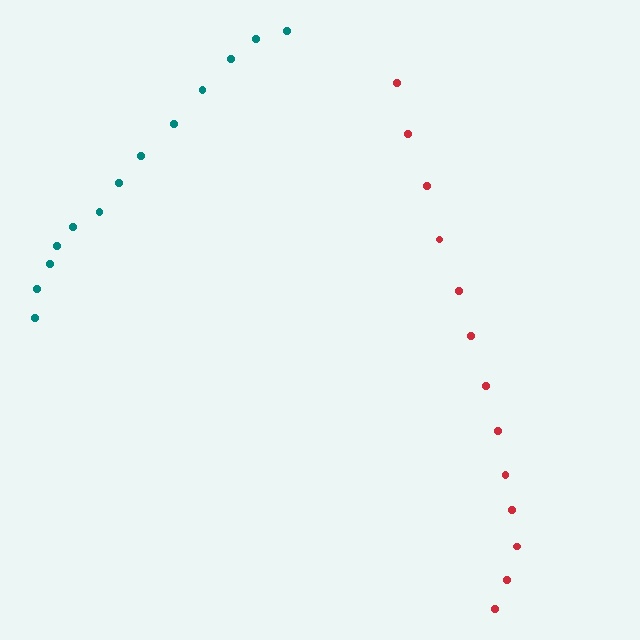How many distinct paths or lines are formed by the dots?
There are 2 distinct paths.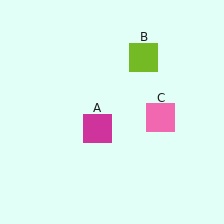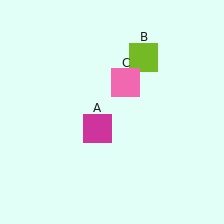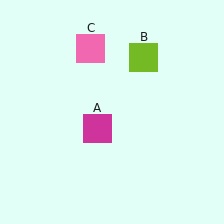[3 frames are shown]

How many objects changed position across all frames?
1 object changed position: pink square (object C).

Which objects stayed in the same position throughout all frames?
Magenta square (object A) and lime square (object B) remained stationary.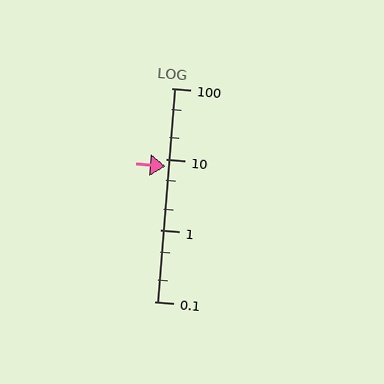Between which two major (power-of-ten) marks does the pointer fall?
The pointer is between 1 and 10.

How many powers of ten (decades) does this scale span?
The scale spans 3 decades, from 0.1 to 100.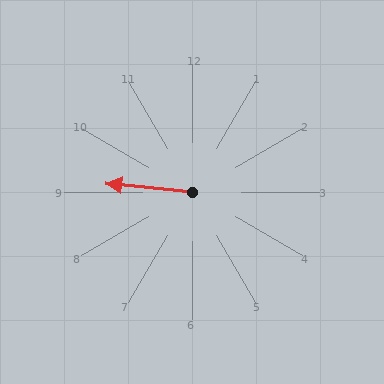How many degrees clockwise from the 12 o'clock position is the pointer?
Approximately 276 degrees.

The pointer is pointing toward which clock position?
Roughly 9 o'clock.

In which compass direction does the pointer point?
West.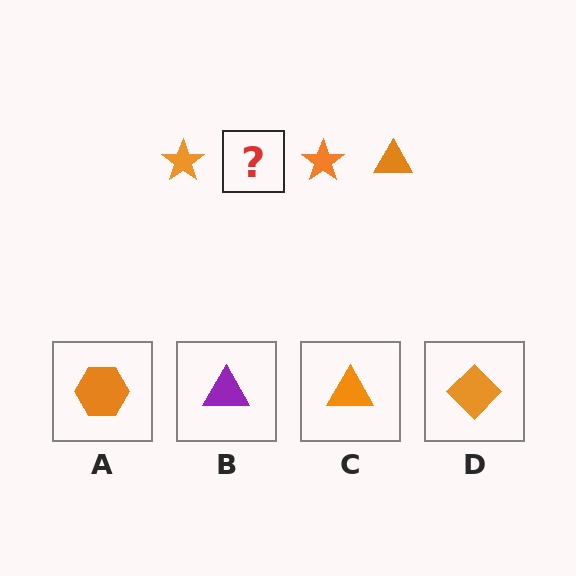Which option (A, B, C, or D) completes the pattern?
C.